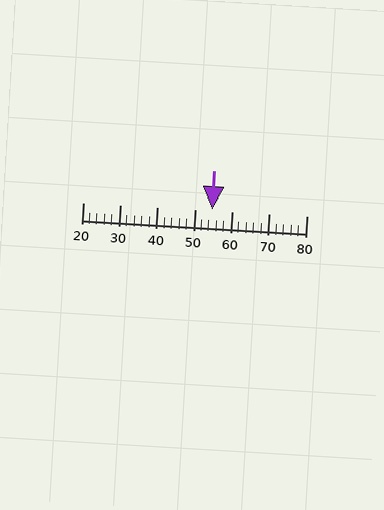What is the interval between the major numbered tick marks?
The major tick marks are spaced 10 units apart.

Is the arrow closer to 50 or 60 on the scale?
The arrow is closer to 50.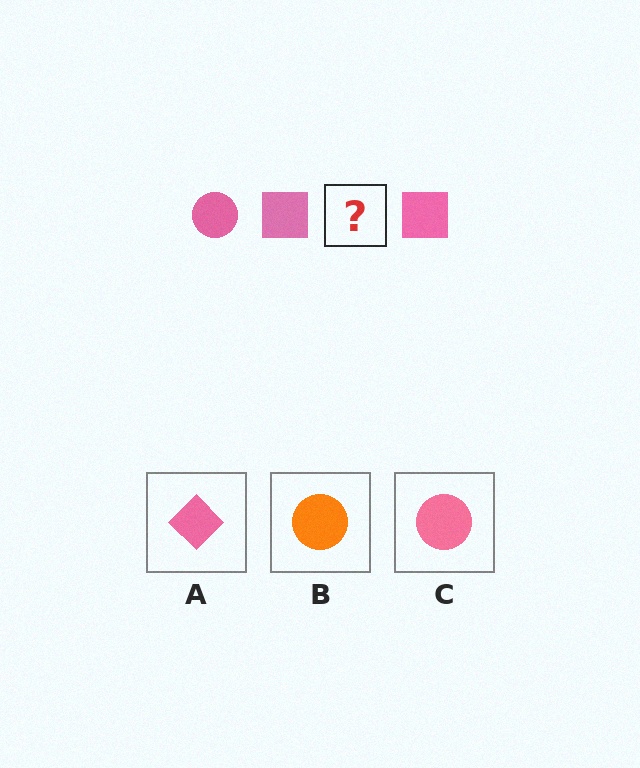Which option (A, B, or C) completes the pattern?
C.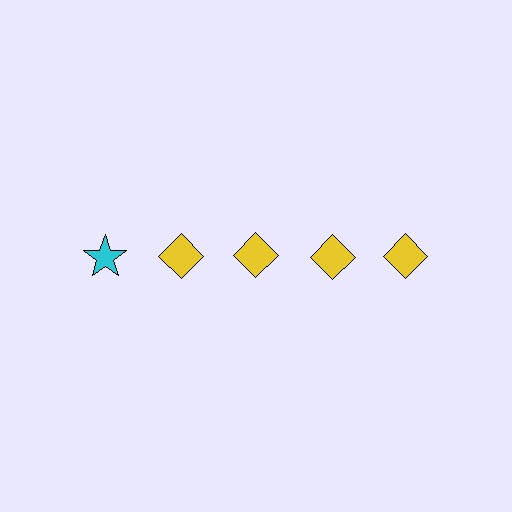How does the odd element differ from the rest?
It differs in both color (cyan instead of yellow) and shape (star instead of diamond).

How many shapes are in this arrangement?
There are 5 shapes arranged in a grid pattern.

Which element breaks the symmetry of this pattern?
The cyan star in the top row, leftmost column breaks the symmetry. All other shapes are yellow diamonds.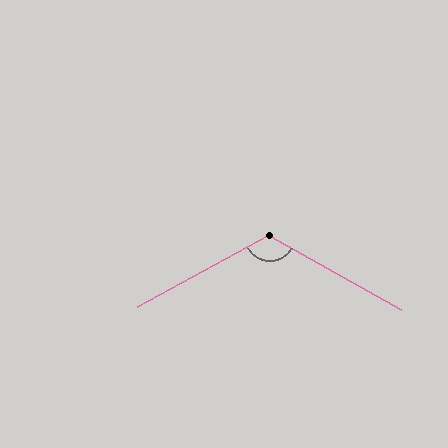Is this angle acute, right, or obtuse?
It is obtuse.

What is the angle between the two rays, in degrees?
Approximately 122 degrees.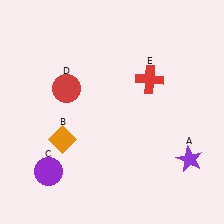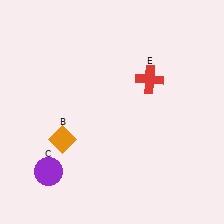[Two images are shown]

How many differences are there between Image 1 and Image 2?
There are 2 differences between the two images.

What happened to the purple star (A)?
The purple star (A) was removed in Image 2. It was in the bottom-right area of Image 1.